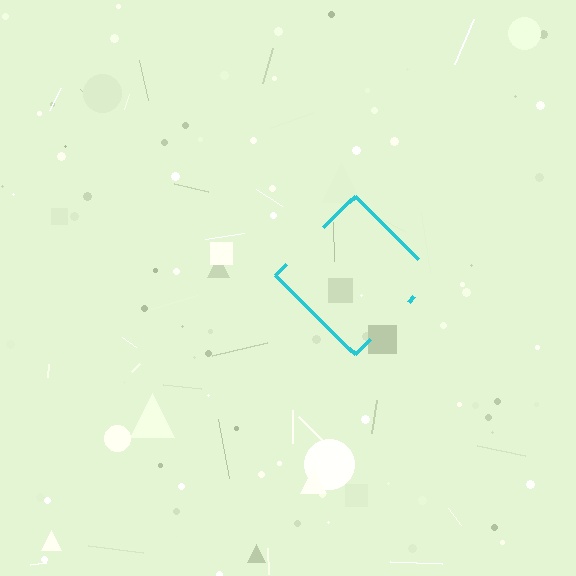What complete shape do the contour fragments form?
The contour fragments form a diamond.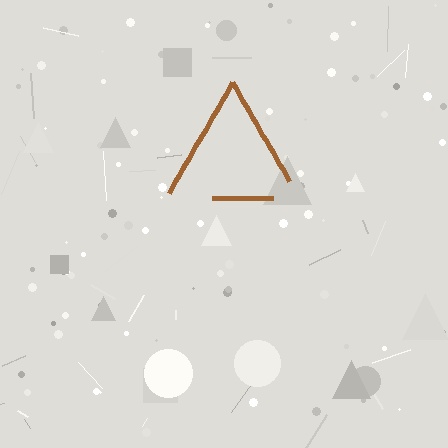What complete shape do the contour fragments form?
The contour fragments form a triangle.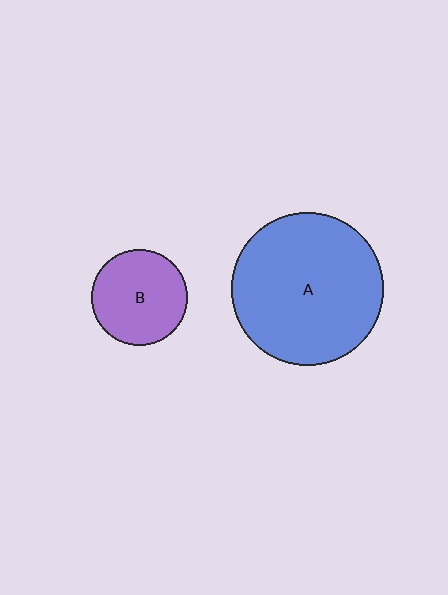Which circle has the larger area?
Circle A (blue).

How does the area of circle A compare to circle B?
Approximately 2.5 times.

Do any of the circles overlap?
No, none of the circles overlap.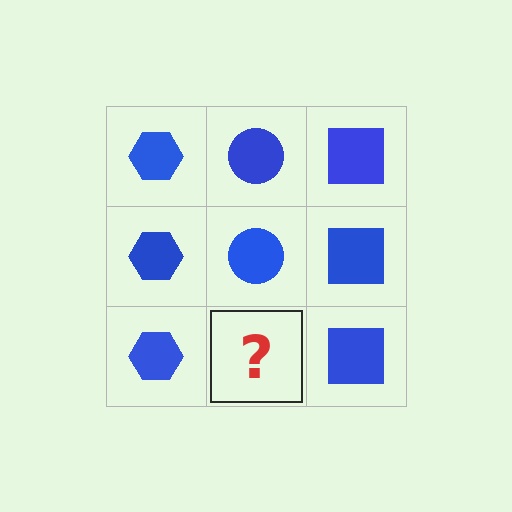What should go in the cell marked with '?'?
The missing cell should contain a blue circle.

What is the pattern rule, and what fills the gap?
The rule is that each column has a consistent shape. The gap should be filled with a blue circle.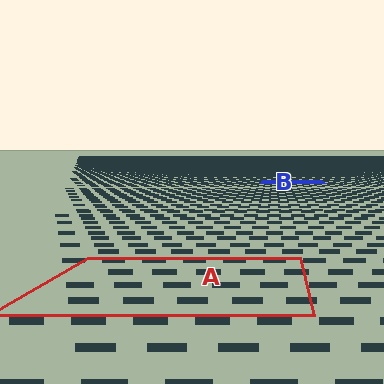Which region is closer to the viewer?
Region A is closer. The texture elements there are larger and more spread out.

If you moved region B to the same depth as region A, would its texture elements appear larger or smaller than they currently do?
They would appear larger. At a closer depth, the same texture elements are projected at a bigger on-screen size.